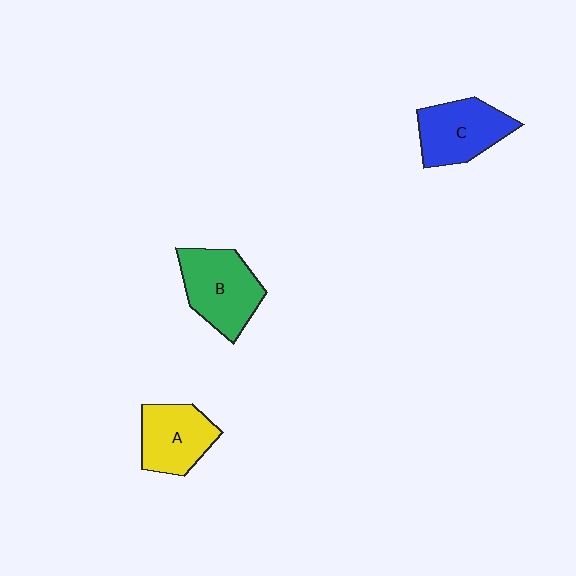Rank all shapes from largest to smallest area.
From largest to smallest: B (green), C (blue), A (yellow).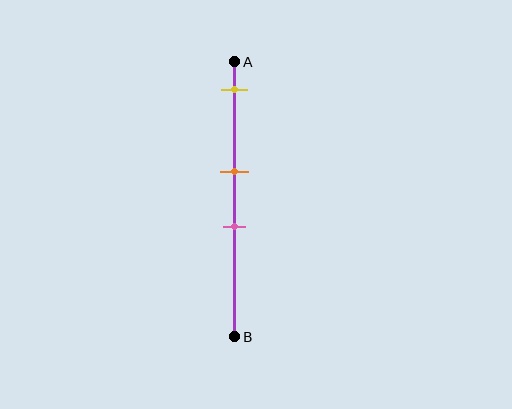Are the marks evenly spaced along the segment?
No, the marks are not evenly spaced.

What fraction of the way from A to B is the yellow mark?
The yellow mark is approximately 10% (0.1) of the way from A to B.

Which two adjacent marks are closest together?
The orange and pink marks are the closest adjacent pair.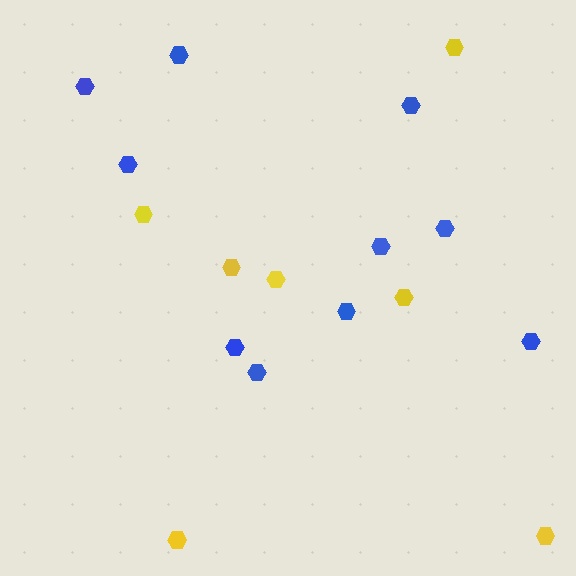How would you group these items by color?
There are 2 groups: one group of blue hexagons (10) and one group of yellow hexagons (7).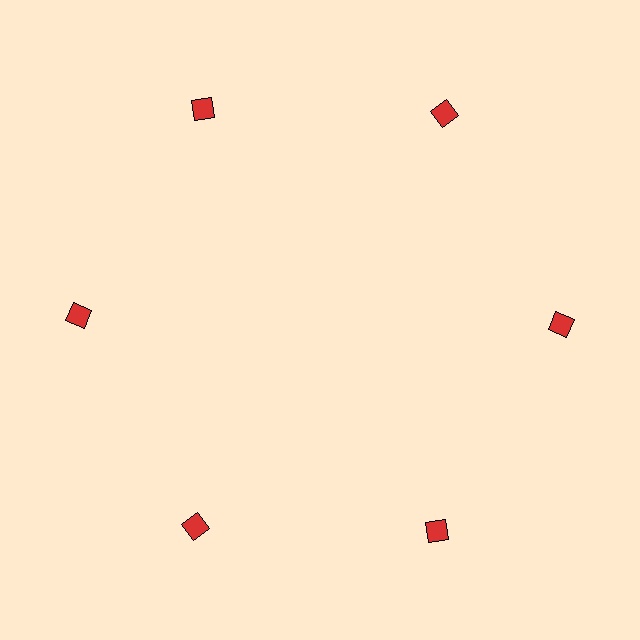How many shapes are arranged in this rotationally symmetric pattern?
There are 6 shapes, arranged in 6 groups of 1.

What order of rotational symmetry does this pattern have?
This pattern has 6-fold rotational symmetry.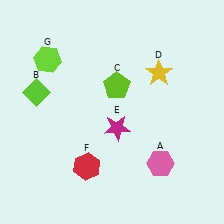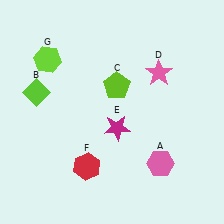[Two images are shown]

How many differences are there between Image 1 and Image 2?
There is 1 difference between the two images.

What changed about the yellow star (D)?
In Image 1, D is yellow. In Image 2, it changed to pink.